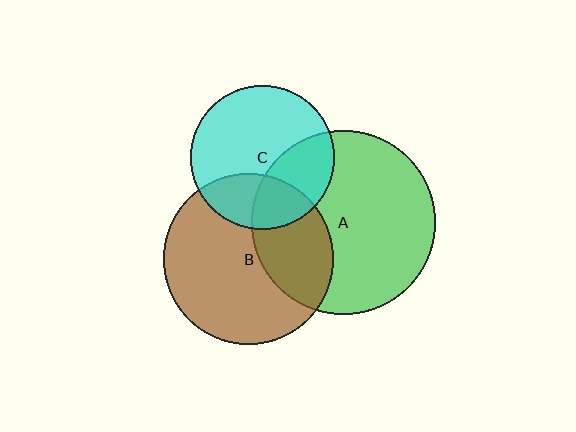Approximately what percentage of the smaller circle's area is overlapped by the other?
Approximately 35%.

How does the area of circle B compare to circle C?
Approximately 1.4 times.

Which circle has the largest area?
Circle A (green).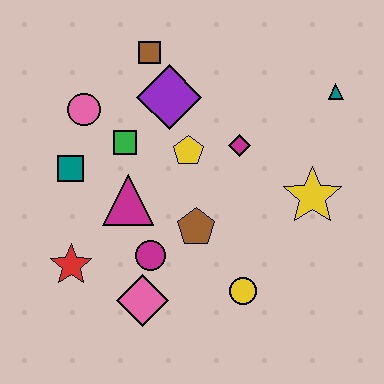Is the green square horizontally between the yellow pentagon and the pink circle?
Yes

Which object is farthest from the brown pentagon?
The teal triangle is farthest from the brown pentagon.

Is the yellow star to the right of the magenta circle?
Yes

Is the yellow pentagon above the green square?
No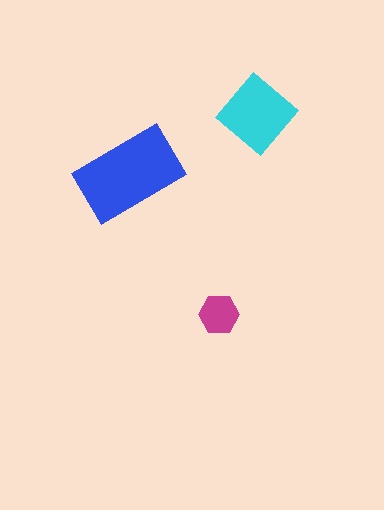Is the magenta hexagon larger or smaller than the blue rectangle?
Smaller.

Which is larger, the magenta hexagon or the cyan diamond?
The cyan diamond.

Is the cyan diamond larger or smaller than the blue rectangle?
Smaller.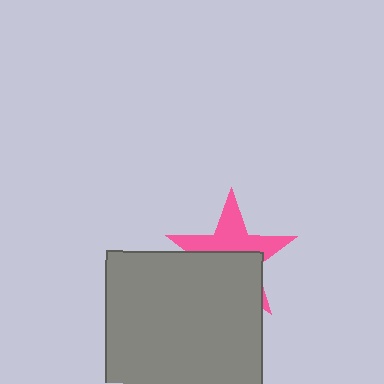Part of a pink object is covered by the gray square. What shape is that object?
It is a star.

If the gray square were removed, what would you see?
You would see the complete pink star.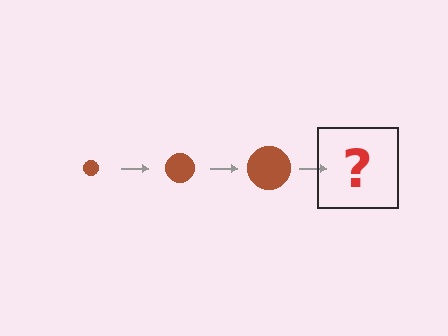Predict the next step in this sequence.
The next step is a brown circle, larger than the previous one.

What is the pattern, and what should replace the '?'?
The pattern is that the circle gets progressively larger each step. The '?' should be a brown circle, larger than the previous one.